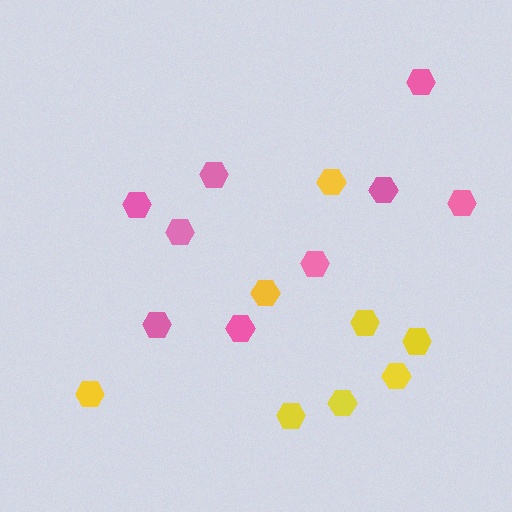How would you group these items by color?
There are 2 groups: one group of pink hexagons (9) and one group of yellow hexagons (8).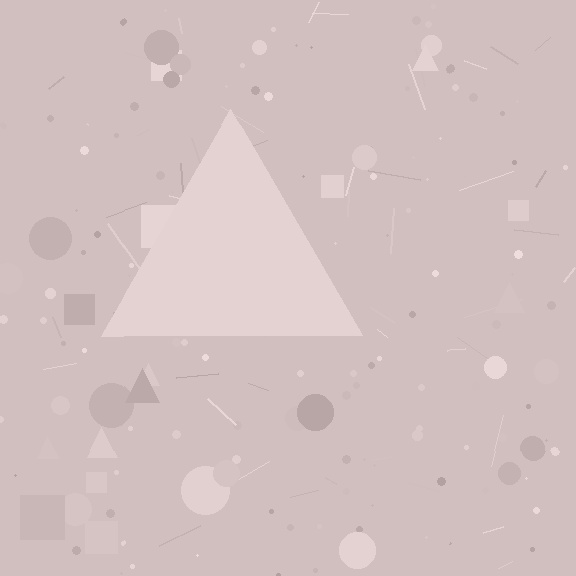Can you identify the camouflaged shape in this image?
The camouflaged shape is a triangle.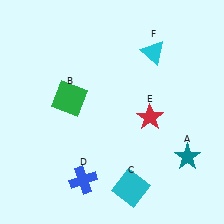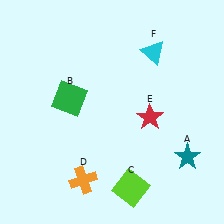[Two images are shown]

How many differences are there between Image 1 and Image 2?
There are 2 differences between the two images.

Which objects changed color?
C changed from cyan to lime. D changed from blue to orange.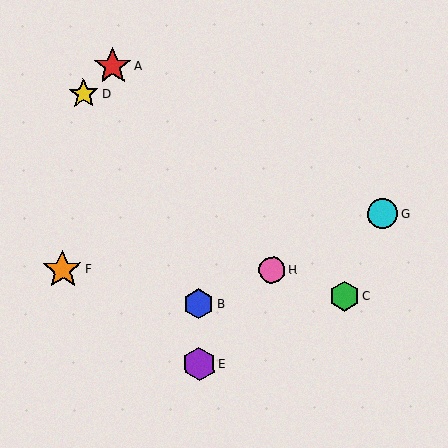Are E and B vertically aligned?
Yes, both are at x≈199.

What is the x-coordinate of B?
Object B is at x≈198.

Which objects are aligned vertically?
Objects B, E are aligned vertically.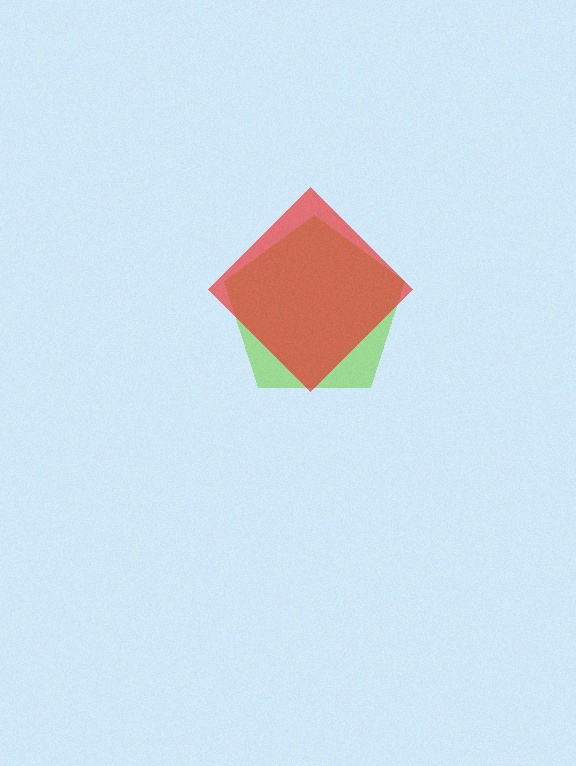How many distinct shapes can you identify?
There are 2 distinct shapes: a lime pentagon, a red diamond.